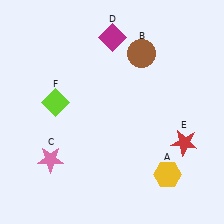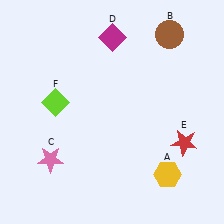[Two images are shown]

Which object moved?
The brown circle (B) moved right.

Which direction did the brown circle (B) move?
The brown circle (B) moved right.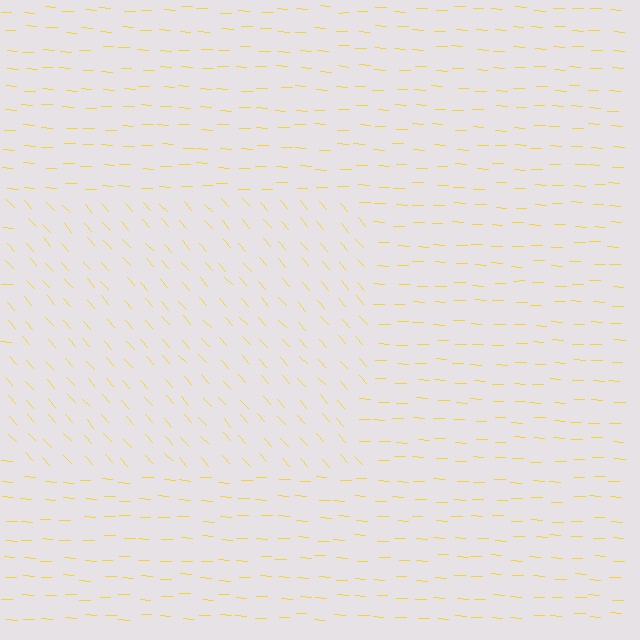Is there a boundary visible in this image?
Yes, there is a texture boundary formed by a change in line orientation.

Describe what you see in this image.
The image is filled with small yellow line segments. A rectangle region in the image has lines oriented differently from the surrounding lines, creating a visible texture boundary.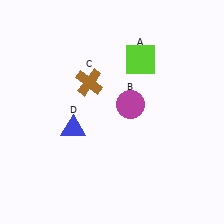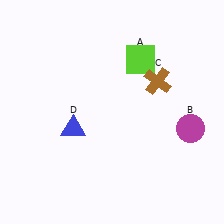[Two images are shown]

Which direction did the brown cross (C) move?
The brown cross (C) moved right.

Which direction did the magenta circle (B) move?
The magenta circle (B) moved right.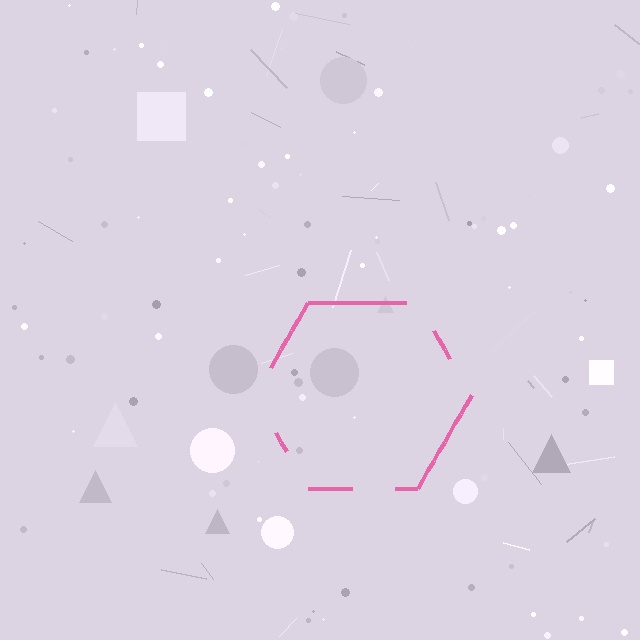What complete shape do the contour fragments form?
The contour fragments form a hexagon.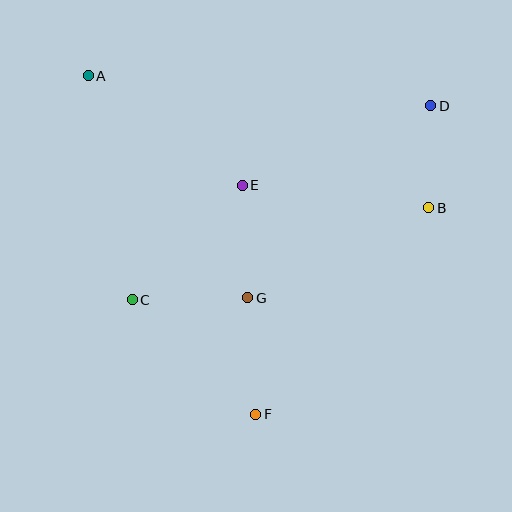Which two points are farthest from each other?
Points A and F are farthest from each other.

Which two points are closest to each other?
Points B and D are closest to each other.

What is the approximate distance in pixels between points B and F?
The distance between B and F is approximately 269 pixels.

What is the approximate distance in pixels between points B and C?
The distance between B and C is approximately 310 pixels.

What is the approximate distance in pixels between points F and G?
The distance between F and G is approximately 117 pixels.